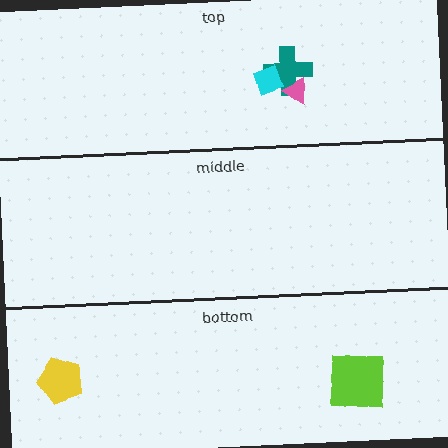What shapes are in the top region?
The teal cross, the pink triangle, the cyan diamond.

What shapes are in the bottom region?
The lime square, the yellow pentagon.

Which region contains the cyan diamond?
The top region.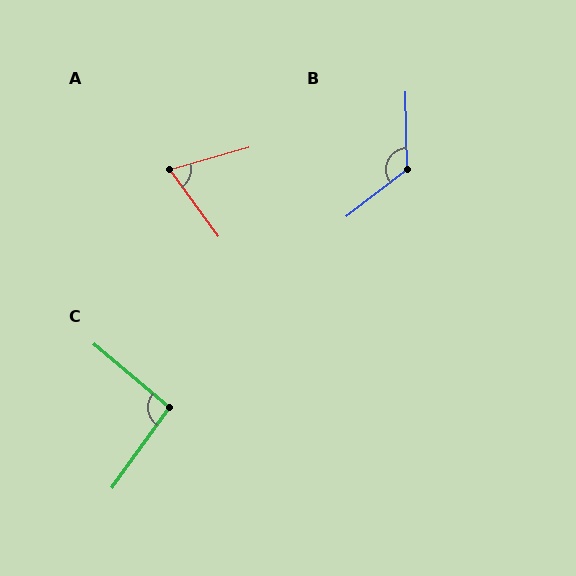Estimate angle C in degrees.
Approximately 95 degrees.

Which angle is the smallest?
A, at approximately 70 degrees.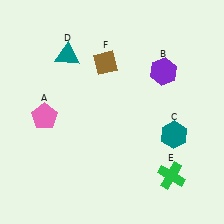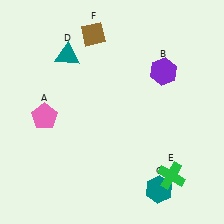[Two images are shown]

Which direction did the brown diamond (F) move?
The brown diamond (F) moved up.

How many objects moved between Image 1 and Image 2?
2 objects moved between the two images.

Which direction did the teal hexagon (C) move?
The teal hexagon (C) moved down.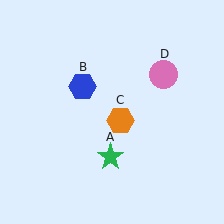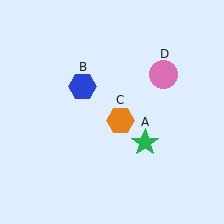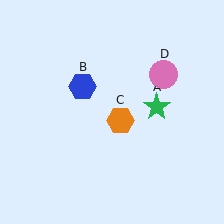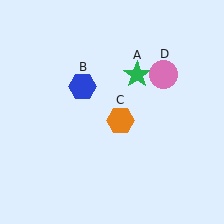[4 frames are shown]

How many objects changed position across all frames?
1 object changed position: green star (object A).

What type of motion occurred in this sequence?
The green star (object A) rotated counterclockwise around the center of the scene.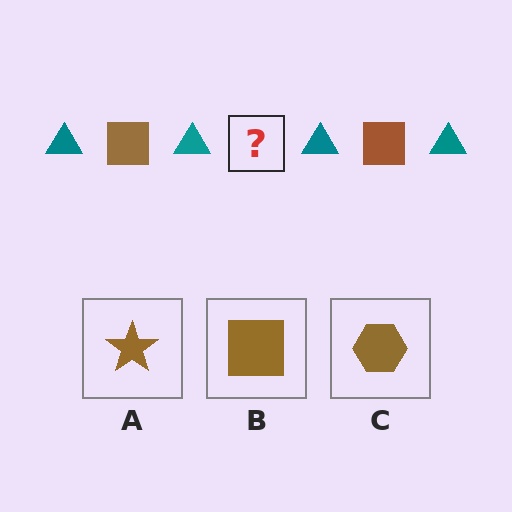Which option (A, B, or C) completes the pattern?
B.